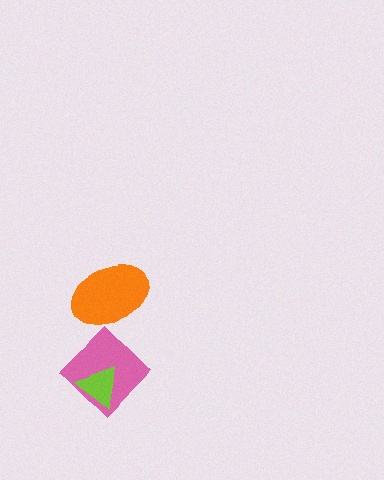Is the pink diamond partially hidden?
Yes, it is partially covered by another shape.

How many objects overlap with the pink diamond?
2 objects overlap with the pink diamond.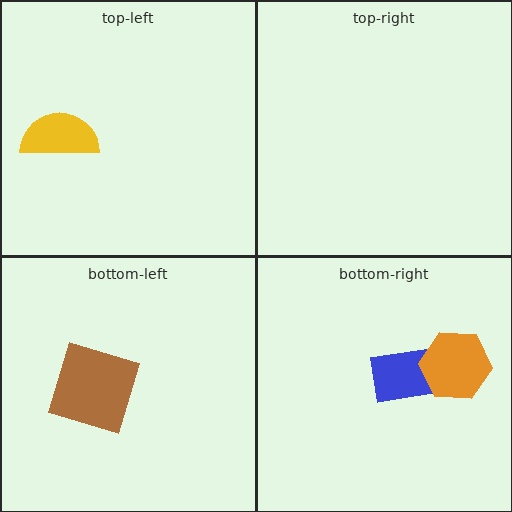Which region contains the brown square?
The bottom-left region.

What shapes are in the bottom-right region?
The blue rectangle, the orange hexagon.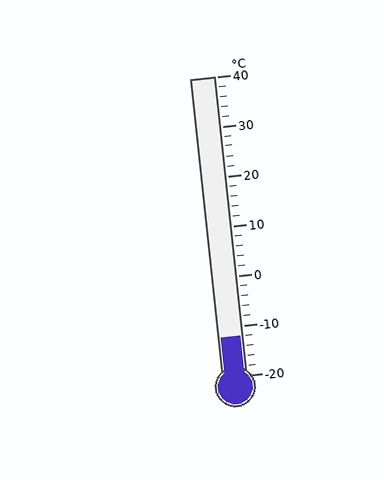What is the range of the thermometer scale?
The thermometer scale ranges from -20°C to 40°C.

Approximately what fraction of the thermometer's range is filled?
The thermometer is filled to approximately 15% of its range.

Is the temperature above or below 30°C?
The temperature is below 30°C.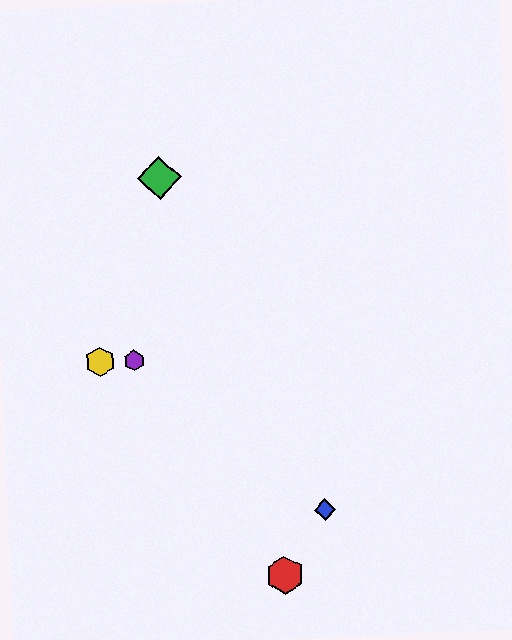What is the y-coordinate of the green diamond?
The green diamond is at y≈178.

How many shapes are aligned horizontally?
2 shapes (the yellow hexagon, the purple hexagon) are aligned horizontally.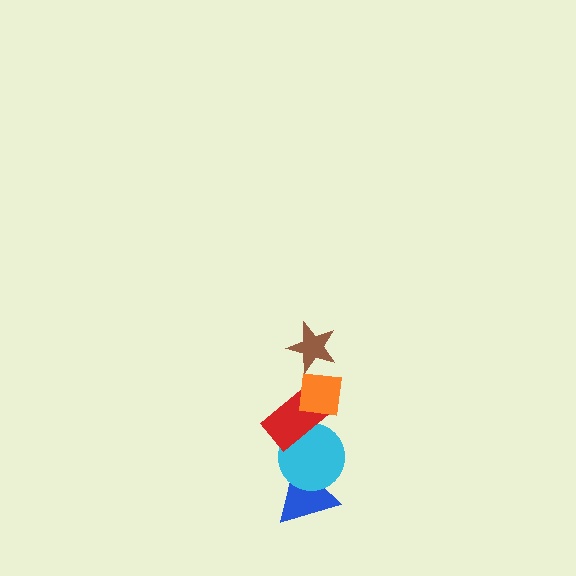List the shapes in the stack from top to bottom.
From top to bottom: the brown star, the orange square, the red rectangle, the cyan circle, the blue triangle.